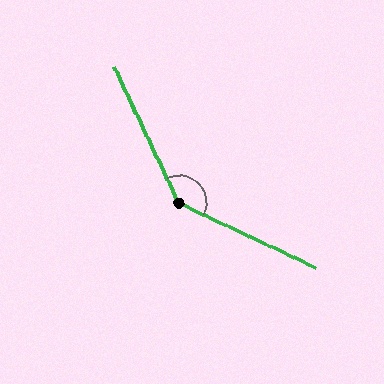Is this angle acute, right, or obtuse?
It is obtuse.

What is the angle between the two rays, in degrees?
Approximately 141 degrees.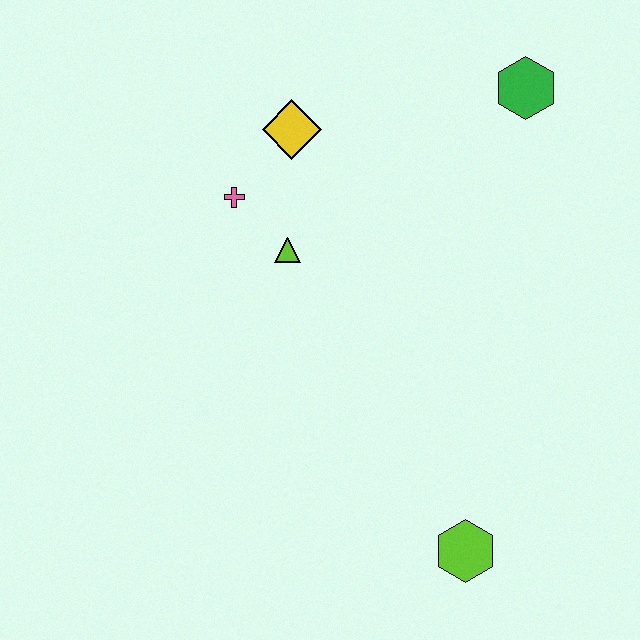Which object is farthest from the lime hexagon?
The green hexagon is farthest from the lime hexagon.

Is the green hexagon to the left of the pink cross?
No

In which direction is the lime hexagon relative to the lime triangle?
The lime hexagon is below the lime triangle.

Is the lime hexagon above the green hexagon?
No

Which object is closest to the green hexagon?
The yellow diamond is closest to the green hexagon.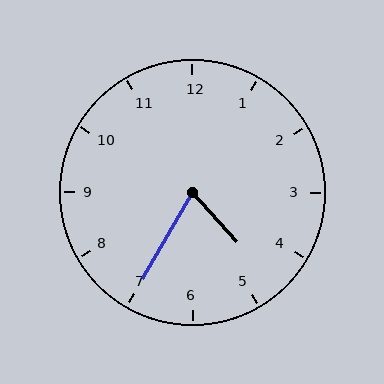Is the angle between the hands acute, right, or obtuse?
It is acute.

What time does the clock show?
4:35.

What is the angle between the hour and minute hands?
Approximately 72 degrees.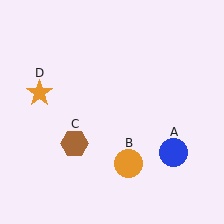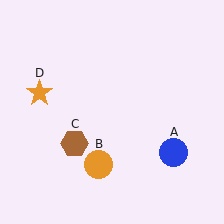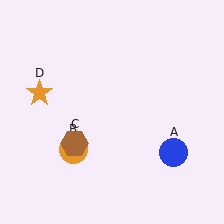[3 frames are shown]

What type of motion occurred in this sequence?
The orange circle (object B) rotated clockwise around the center of the scene.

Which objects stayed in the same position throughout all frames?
Blue circle (object A) and brown hexagon (object C) and orange star (object D) remained stationary.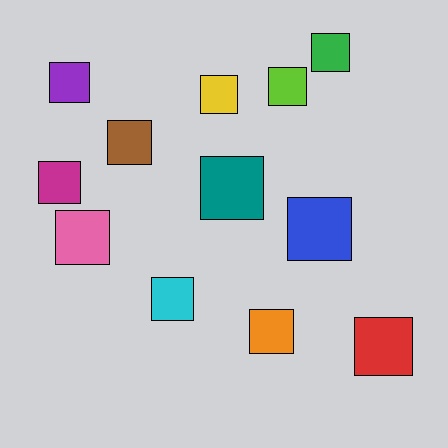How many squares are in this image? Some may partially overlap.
There are 12 squares.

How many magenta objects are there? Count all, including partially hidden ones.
There is 1 magenta object.